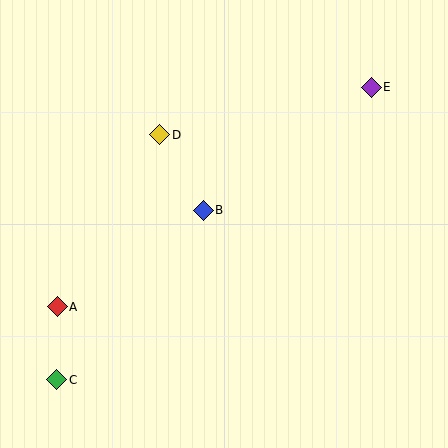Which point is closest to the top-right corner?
Point E is closest to the top-right corner.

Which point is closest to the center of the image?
Point B at (203, 210) is closest to the center.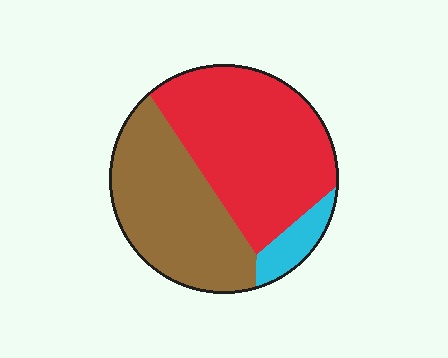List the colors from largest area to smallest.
From largest to smallest: red, brown, cyan.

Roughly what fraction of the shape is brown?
Brown takes up about two fifths (2/5) of the shape.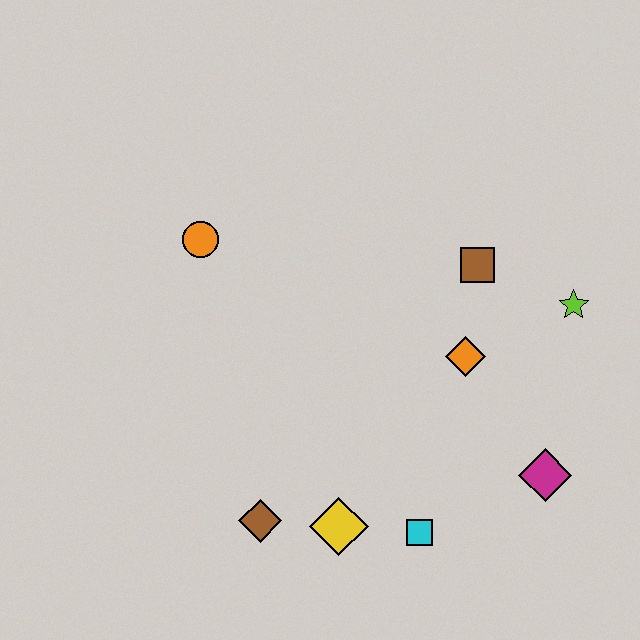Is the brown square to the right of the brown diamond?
Yes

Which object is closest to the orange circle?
The brown square is closest to the orange circle.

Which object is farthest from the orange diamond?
The orange circle is farthest from the orange diamond.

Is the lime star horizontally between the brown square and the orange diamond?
No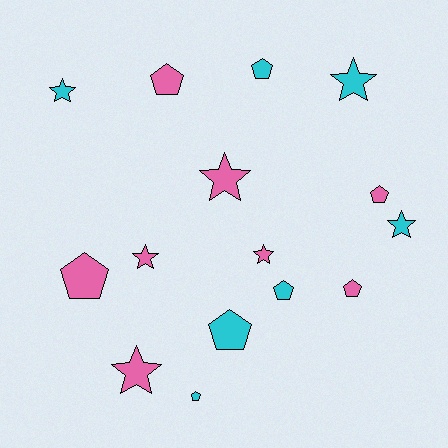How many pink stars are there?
There are 4 pink stars.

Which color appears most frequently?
Pink, with 8 objects.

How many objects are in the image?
There are 15 objects.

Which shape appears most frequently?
Pentagon, with 8 objects.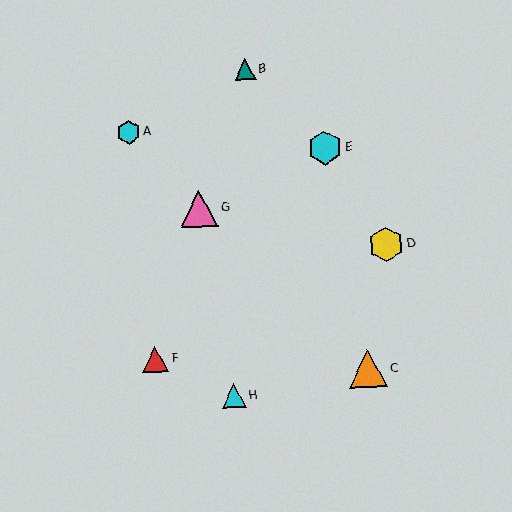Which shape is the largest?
The orange triangle (labeled C) is the largest.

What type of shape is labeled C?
Shape C is an orange triangle.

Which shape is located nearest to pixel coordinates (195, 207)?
The pink triangle (labeled G) at (199, 209) is nearest to that location.